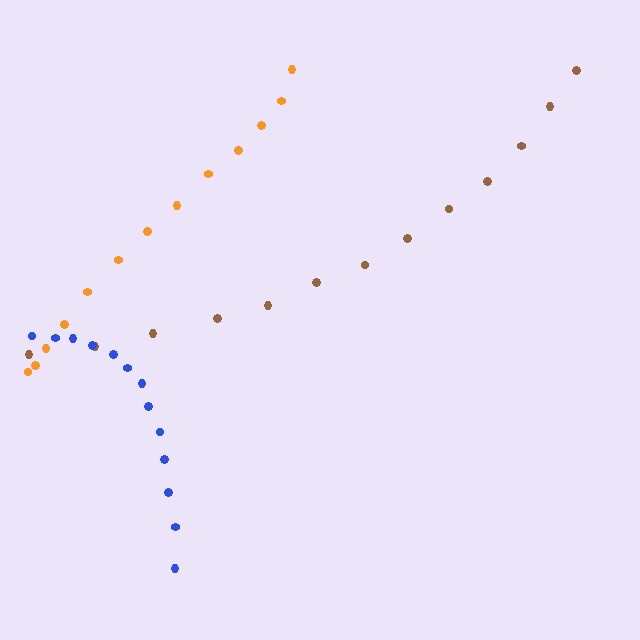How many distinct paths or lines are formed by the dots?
There are 3 distinct paths.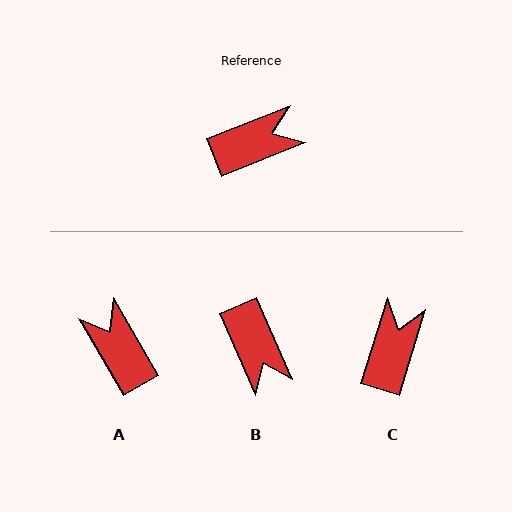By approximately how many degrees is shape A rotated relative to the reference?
Approximately 98 degrees counter-clockwise.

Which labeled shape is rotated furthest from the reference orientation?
A, about 98 degrees away.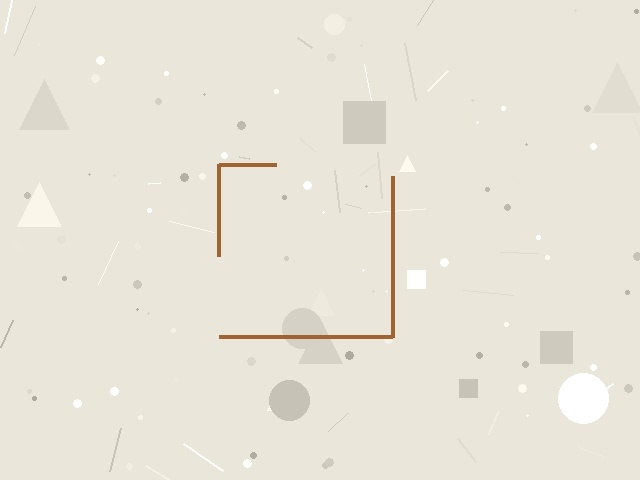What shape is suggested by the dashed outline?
The dashed outline suggests a square.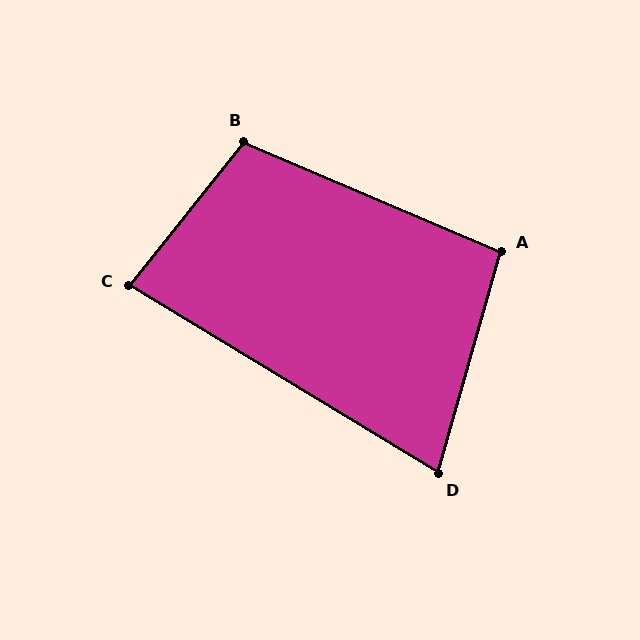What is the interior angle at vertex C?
Approximately 83 degrees (acute).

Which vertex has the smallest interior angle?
D, at approximately 75 degrees.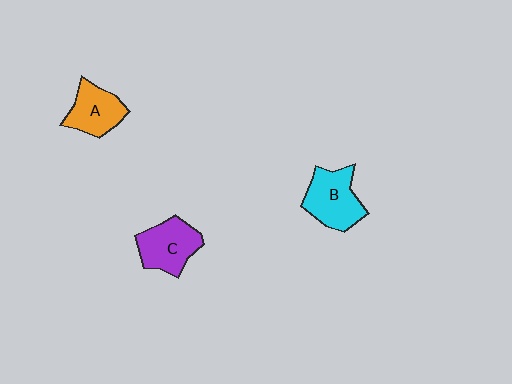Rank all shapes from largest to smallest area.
From largest to smallest: B (cyan), C (purple), A (orange).